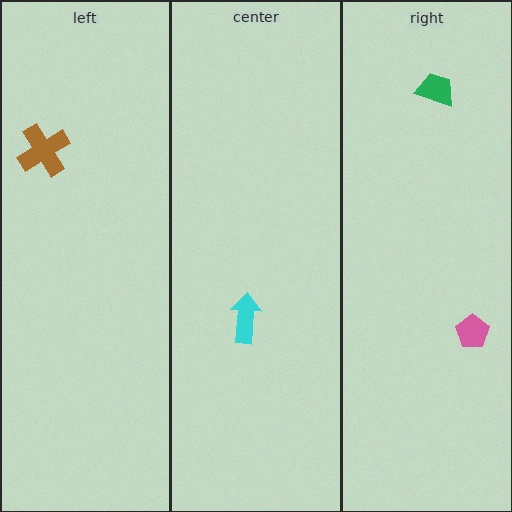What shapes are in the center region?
The cyan arrow.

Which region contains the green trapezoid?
The right region.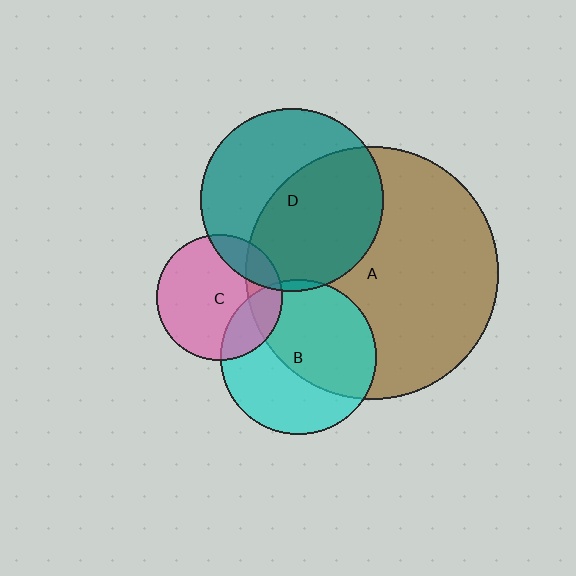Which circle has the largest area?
Circle A (brown).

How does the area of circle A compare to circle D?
Approximately 1.9 times.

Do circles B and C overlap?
Yes.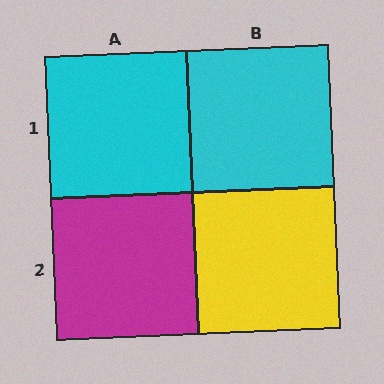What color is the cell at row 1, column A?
Cyan.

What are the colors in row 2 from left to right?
Magenta, yellow.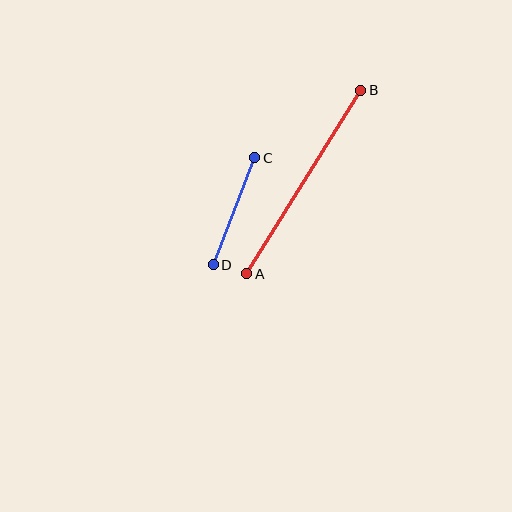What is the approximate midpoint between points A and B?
The midpoint is at approximately (304, 182) pixels.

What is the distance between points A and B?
The distance is approximately 216 pixels.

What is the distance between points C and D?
The distance is approximately 115 pixels.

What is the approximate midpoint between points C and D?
The midpoint is at approximately (234, 211) pixels.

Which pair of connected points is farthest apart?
Points A and B are farthest apart.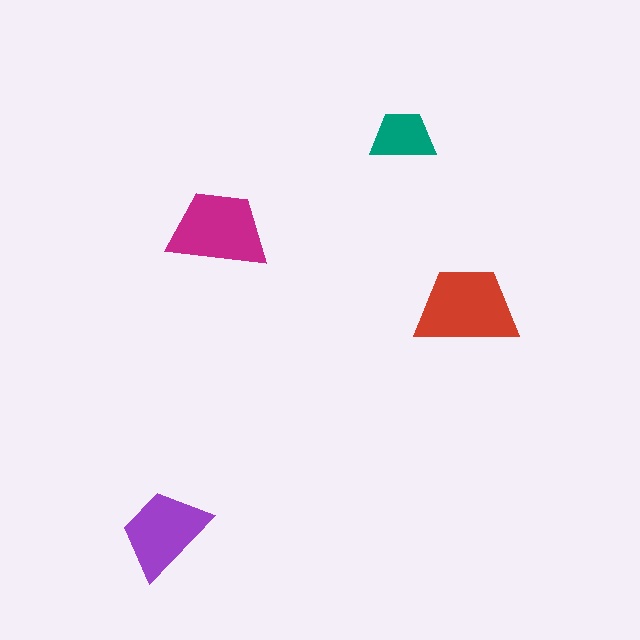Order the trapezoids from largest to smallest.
the red one, the magenta one, the purple one, the teal one.